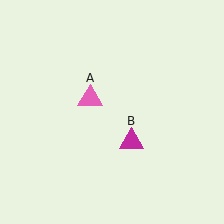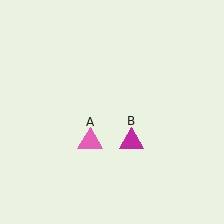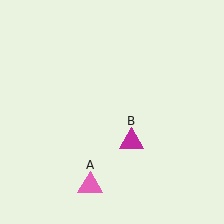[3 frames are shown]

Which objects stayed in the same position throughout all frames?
Magenta triangle (object B) remained stationary.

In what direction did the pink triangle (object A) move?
The pink triangle (object A) moved down.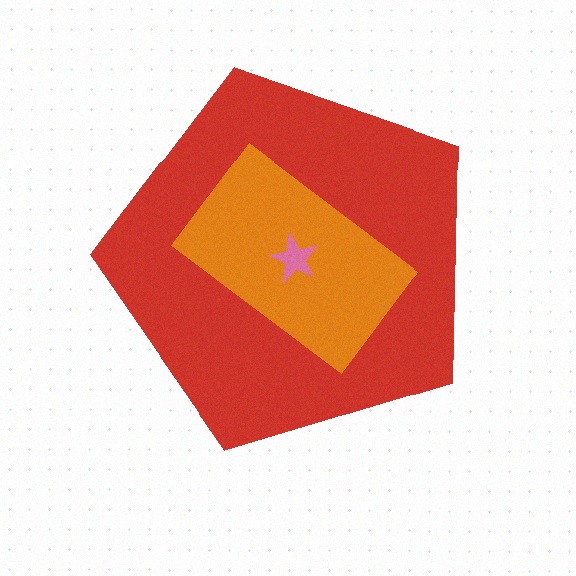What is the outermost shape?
The red pentagon.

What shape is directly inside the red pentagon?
The orange rectangle.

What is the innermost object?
The pink star.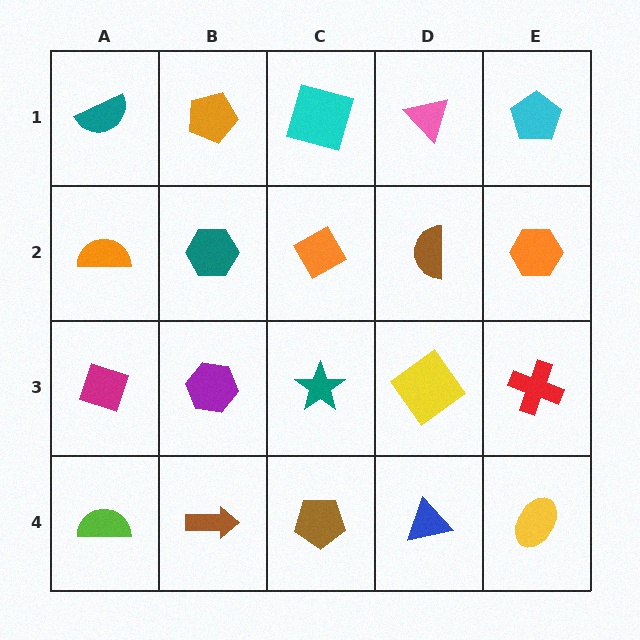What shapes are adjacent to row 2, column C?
A cyan square (row 1, column C), a teal star (row 3, column C), a teal hexagon (row 2, column B), a brown semicircle (row 2, column D).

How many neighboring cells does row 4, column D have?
3.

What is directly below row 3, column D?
A blue triangle.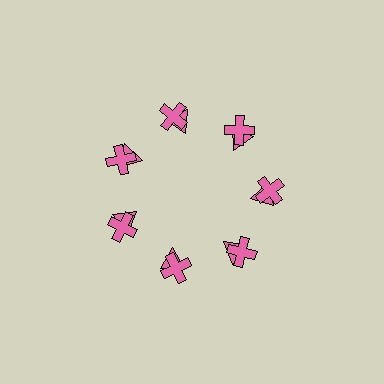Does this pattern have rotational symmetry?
Yes, this pattern has 7-fold rotational symmetry. It looks the same after rotating 51 degrees around the center.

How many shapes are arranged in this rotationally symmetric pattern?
There are 14 shapes, arranged in 7 groups of 2.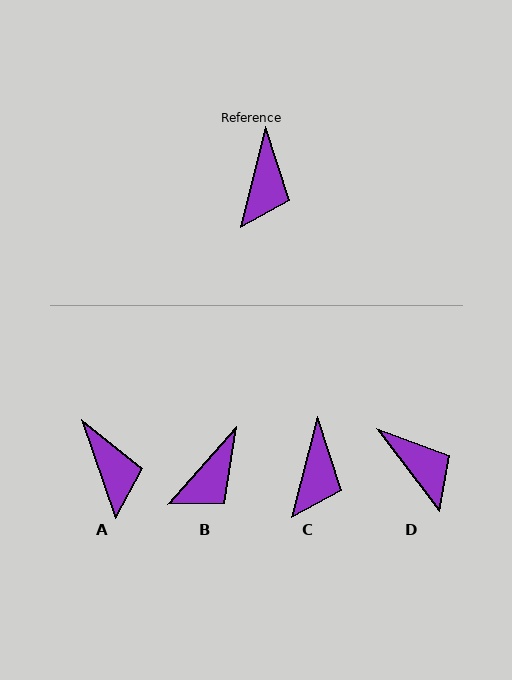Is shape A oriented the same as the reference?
No, it is off by about 33 degrees.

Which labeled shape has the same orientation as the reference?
C.